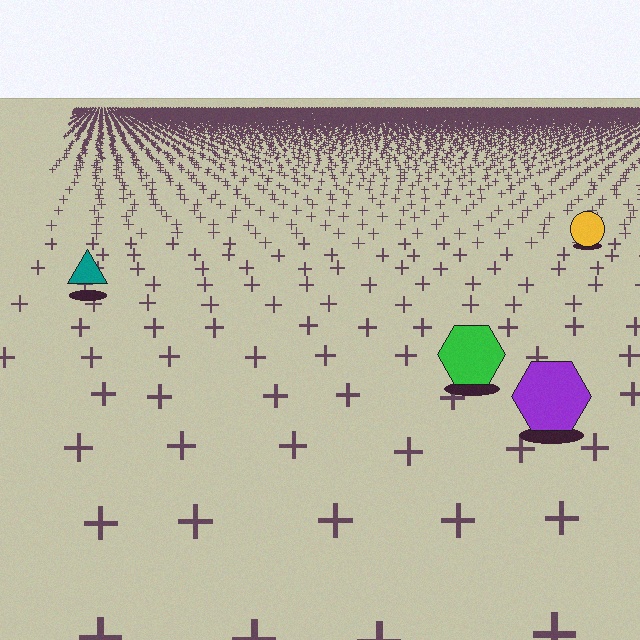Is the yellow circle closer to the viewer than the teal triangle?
No. The teal triangle is closer — you can tell from the texture gradient: the ground texture is coarser near it.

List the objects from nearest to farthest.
From nearest to farthest: the purple hexagon, the green hexagon, the teal triangle, the yellow circle.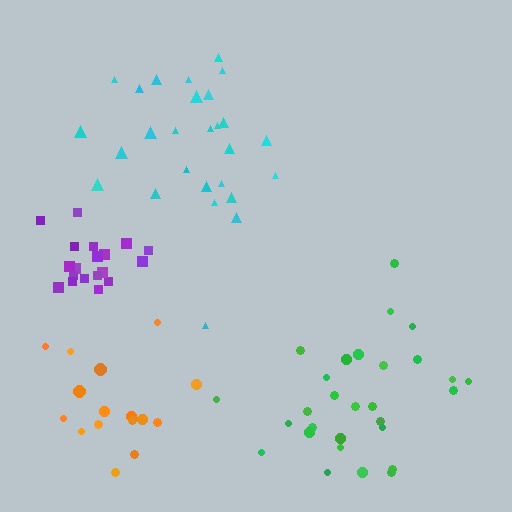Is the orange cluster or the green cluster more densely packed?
Orange.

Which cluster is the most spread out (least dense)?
Cyan.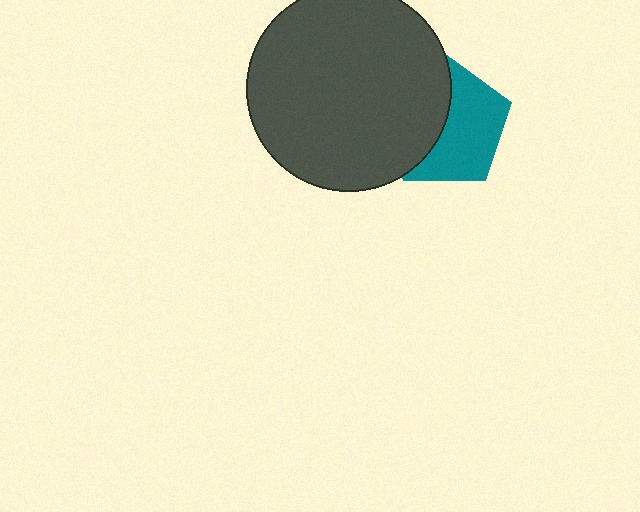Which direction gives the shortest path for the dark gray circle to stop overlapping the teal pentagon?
Moving left gives the shortest separation.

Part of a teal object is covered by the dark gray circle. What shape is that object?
It is a pentagon.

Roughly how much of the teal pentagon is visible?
About half of it is visible (roughly 55%).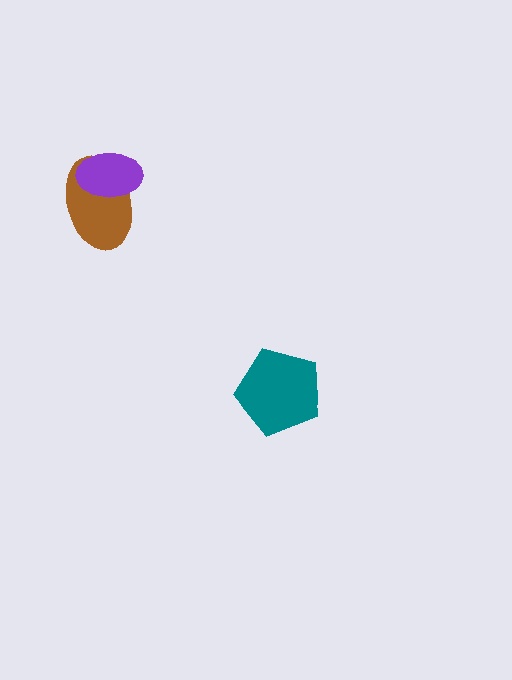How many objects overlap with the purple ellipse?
1 object overlaps with the purple ellipse.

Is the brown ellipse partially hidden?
Yes, it is partially covered by another shape.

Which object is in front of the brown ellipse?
The purple ellipse is in front of the brown ellipse.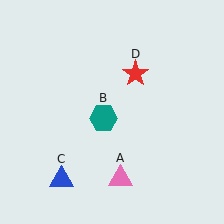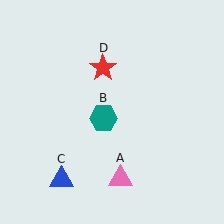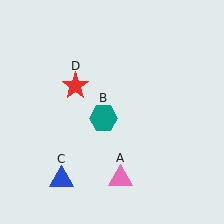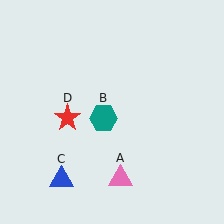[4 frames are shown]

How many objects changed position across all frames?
1 object changed position: red star (object D).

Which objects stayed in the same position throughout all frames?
Pink triangle (object A) and teal hexagon (object B) and blue triangle (object C) remained stationary.